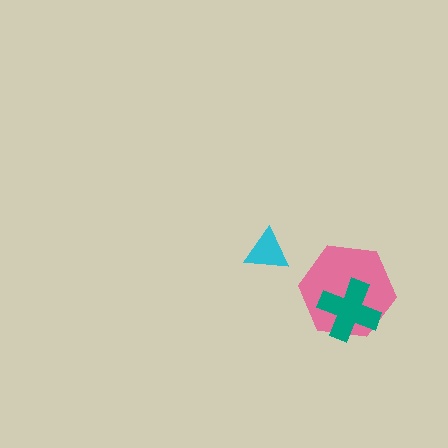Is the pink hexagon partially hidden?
Yes, it is partially covered by another shape.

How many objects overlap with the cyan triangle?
0 objects overlap with the cyan triangle.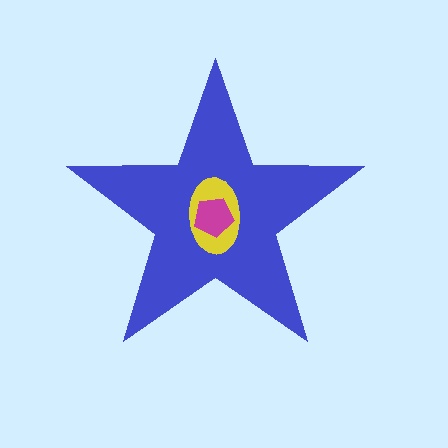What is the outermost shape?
The blue star.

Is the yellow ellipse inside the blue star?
Yes.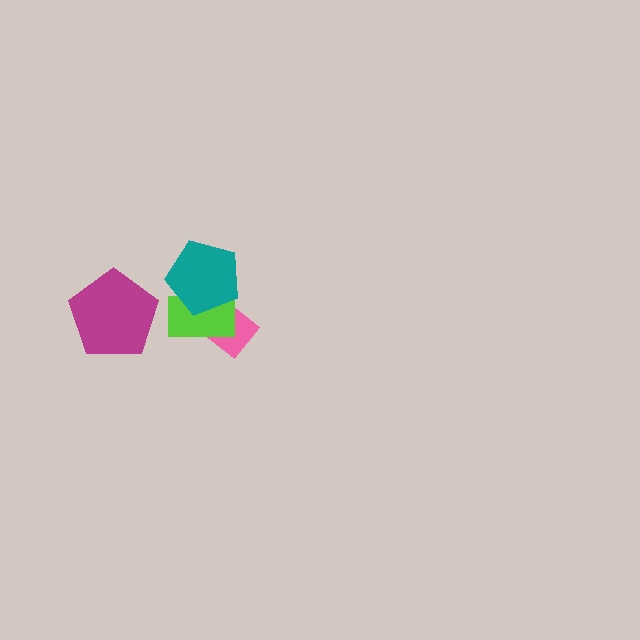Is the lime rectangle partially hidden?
Yes, it is partially covered by another shape.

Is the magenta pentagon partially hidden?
No, no other shape covers it.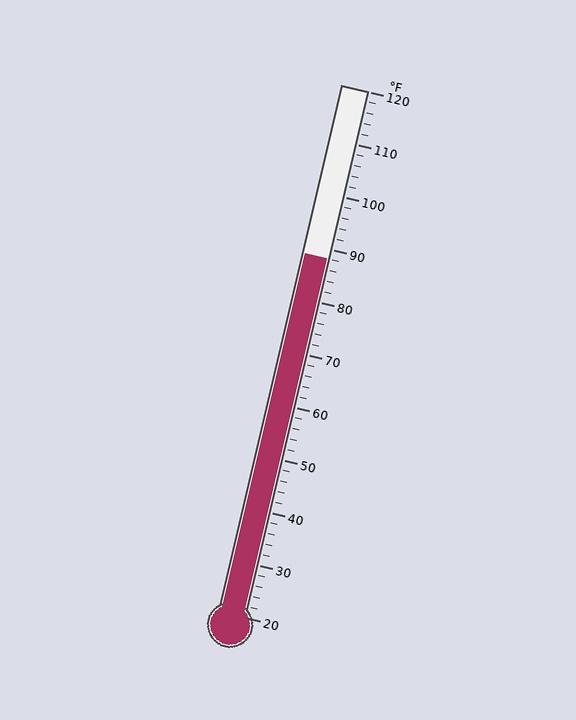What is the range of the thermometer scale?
The thermometer scale ranges from 20°F to 120°F.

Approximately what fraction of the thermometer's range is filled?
The thermometer is filled to approximately 70% of its range.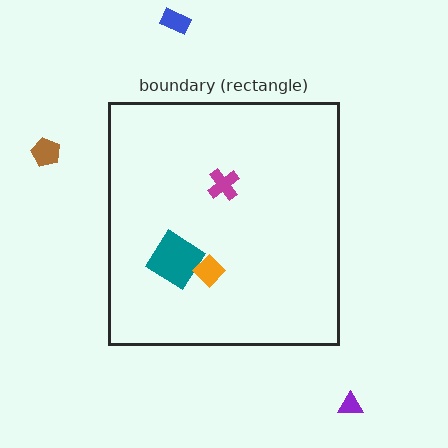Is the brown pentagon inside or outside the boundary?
Outside.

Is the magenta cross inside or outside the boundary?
Inside.